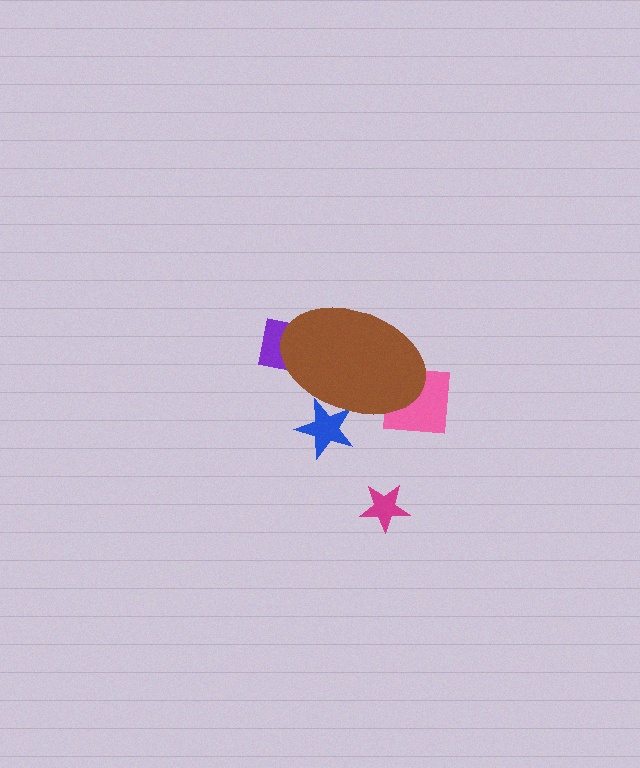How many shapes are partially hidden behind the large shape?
3 shapes are partially hidden.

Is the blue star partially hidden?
Yes, the blue star is partially hidden behind the brown ellipse.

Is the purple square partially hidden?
Yes, the purple square is partially hidden behind the brown ellipse.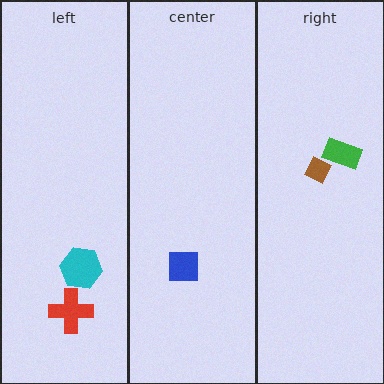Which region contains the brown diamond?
The right region.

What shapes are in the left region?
The cyan hexagon, the red cross.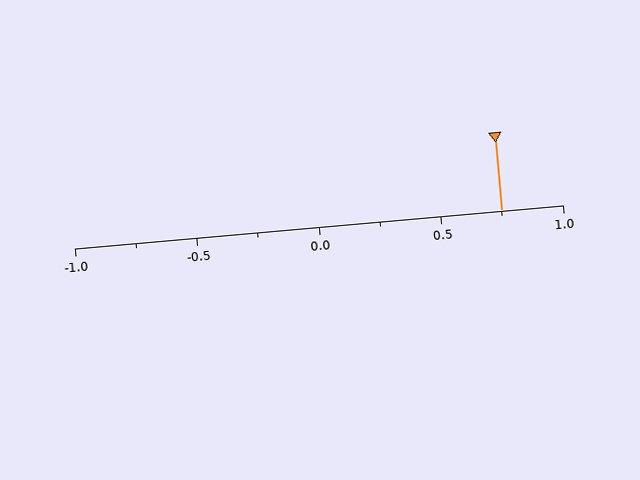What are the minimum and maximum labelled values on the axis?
The axis runs from -1.0 to 1.0.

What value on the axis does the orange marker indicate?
The marker indicates approximately 0.75.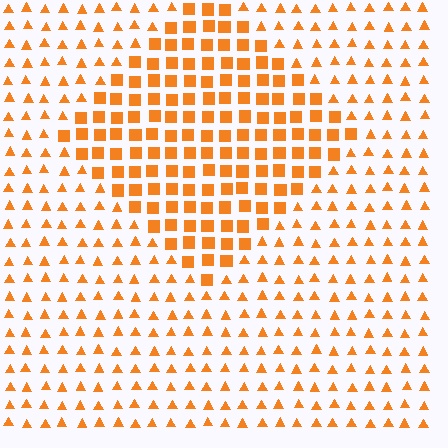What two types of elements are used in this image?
The image uses squares inside the diamond region and triangles outside it.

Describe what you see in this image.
The image is filled with small orange elements arranged in a uniform grid. A diamond-shaped region contains squares, while the surrounding area contains triangles. The boundary is defined purely by the change in element shape.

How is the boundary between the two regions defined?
The boundary is defined by a change in element shape: squares inside vs. triangles outside. All elements share the same color and spacing.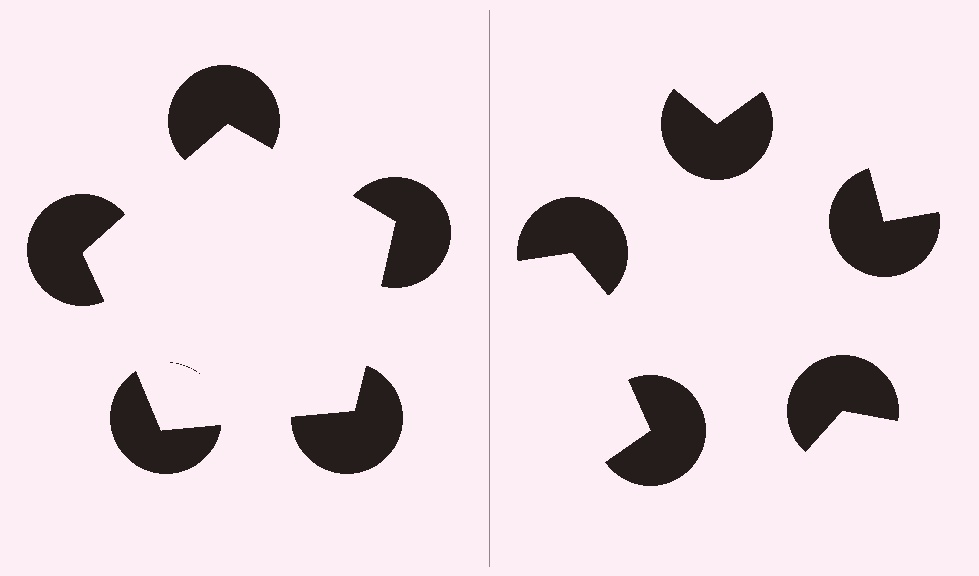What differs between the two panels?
The pac-man discs are positioned identically on both sides; only the wedge orientations differ. On the left they align to a pentagon; on the right they are misaligned.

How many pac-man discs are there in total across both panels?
10 — 5 on each side.